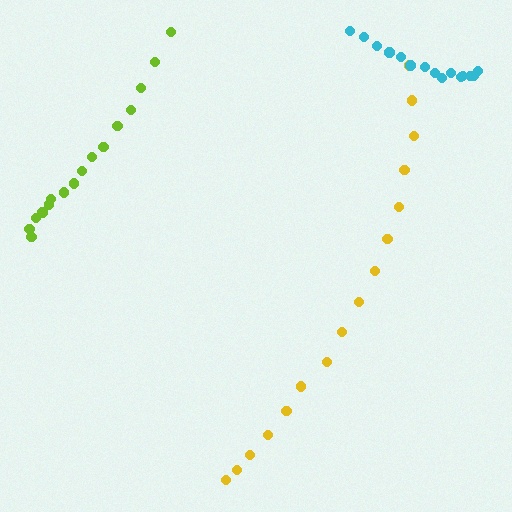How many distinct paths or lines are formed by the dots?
There are 3 distinct paths.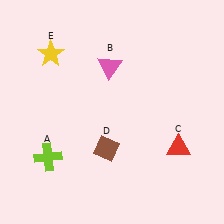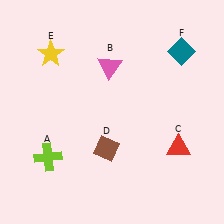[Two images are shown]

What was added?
A teal diamond (F) was added in Image 2.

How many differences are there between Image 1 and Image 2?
There is 1 difference between the two images.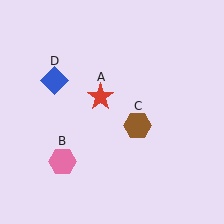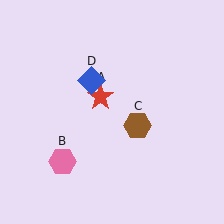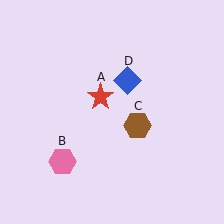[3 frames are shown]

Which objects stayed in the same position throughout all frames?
Red star (object A) and pink hexagon (object B) and brown hexagon (object C) remained stationary.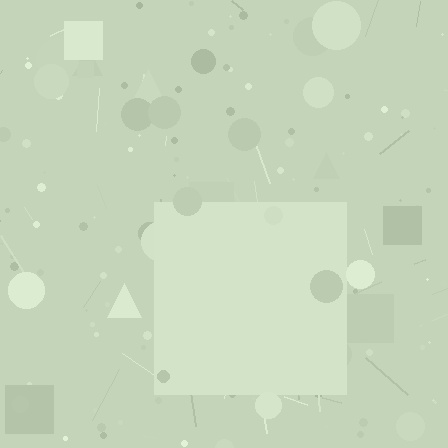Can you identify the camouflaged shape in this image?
The camouflaged shape is a square.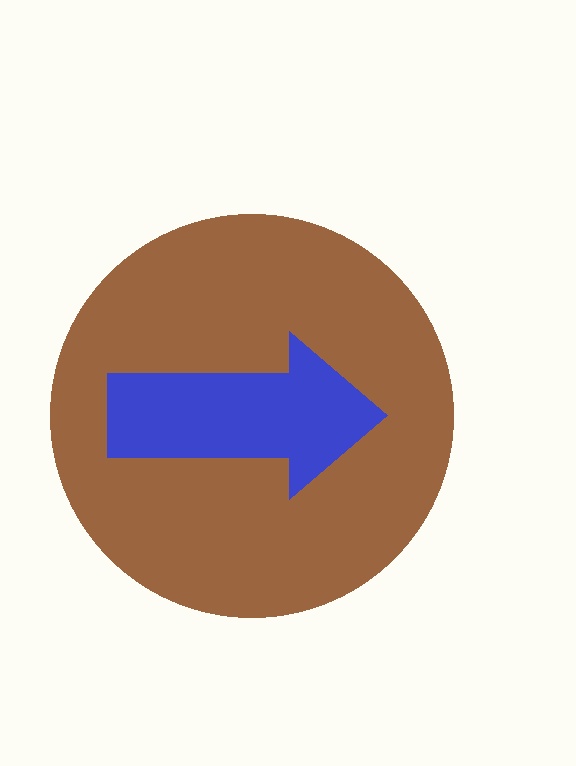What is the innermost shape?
The blue arrow.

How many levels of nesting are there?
2.